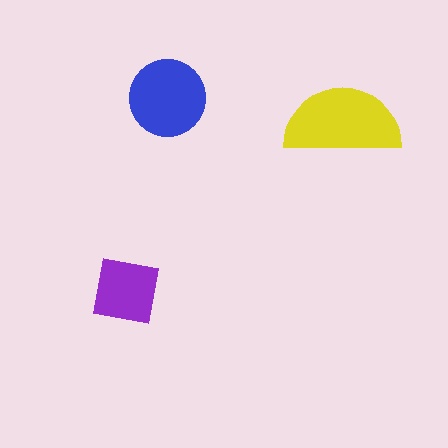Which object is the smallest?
The purple square.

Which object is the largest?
The yellow semicircle.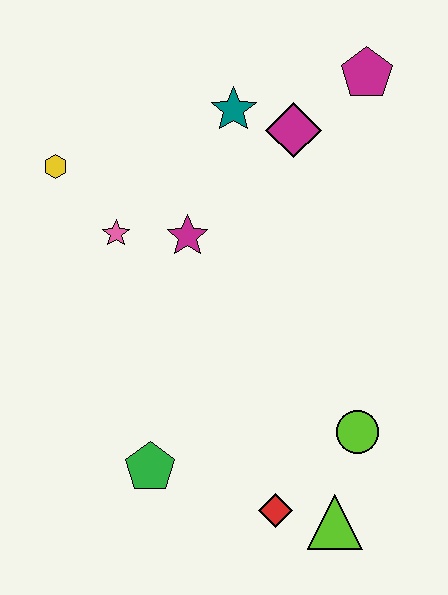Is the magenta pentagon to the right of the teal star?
Yes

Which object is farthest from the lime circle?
The yellow hexagon is farthest from the lime circle.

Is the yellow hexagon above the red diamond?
Yes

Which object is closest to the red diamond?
The lime triangle is closest to the red diamond.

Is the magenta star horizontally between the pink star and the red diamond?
Yes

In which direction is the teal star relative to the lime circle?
The teal star is above the lime circle.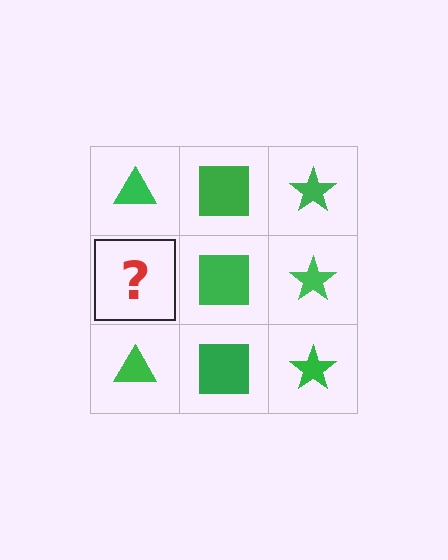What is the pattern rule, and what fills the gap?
The rule is that each column has a consistent shape. The gap should be filled with a green triangle.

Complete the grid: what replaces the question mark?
The question mark should be replaced with a green triangle.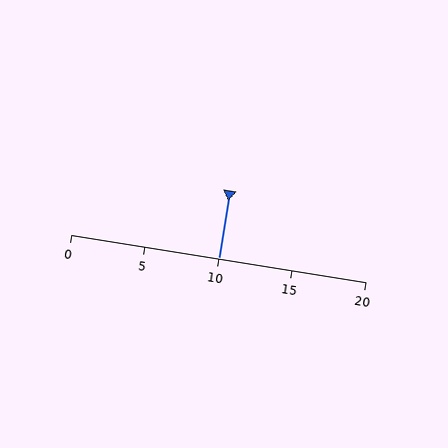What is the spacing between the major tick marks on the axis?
The major ticks are spaced 5 apart.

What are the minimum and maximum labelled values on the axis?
The axis runs from 0 to 20.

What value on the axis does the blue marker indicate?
The marker indicates approximately 10.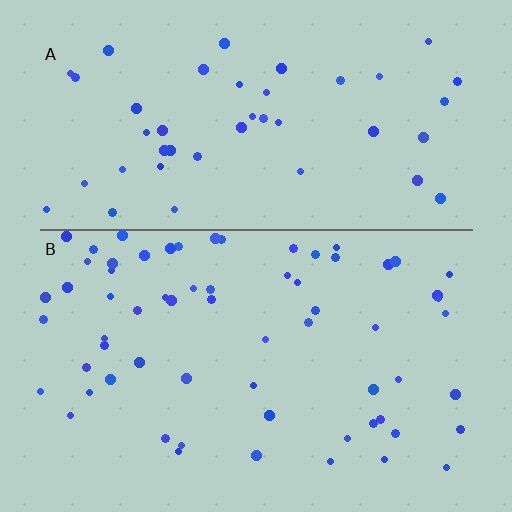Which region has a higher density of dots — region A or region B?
B (the bottom).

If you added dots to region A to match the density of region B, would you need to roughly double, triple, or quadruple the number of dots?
Approximately double.